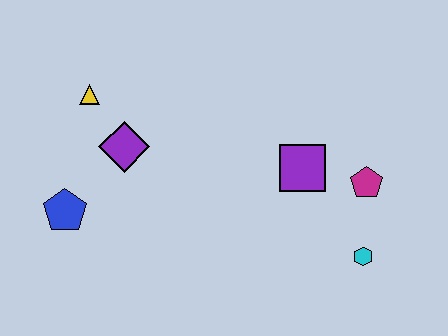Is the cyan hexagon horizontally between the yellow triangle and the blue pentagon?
No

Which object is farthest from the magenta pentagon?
The blue pentagon is farthest from the magenta pentagon.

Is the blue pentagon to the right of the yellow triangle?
No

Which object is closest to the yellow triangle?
The purple diamond is closest to the yellow triangle.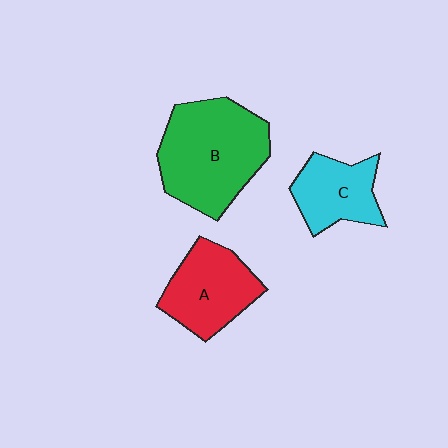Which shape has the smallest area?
Shape C (cyan).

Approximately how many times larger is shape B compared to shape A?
Approximately 1.5 times.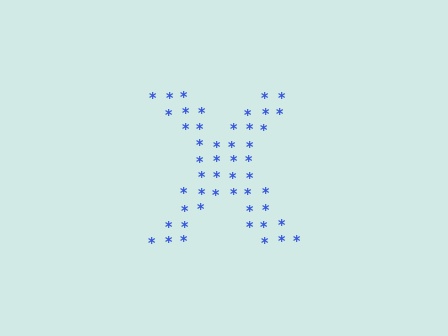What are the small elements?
The small elements are asterisks.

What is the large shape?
The large shape is the letter X.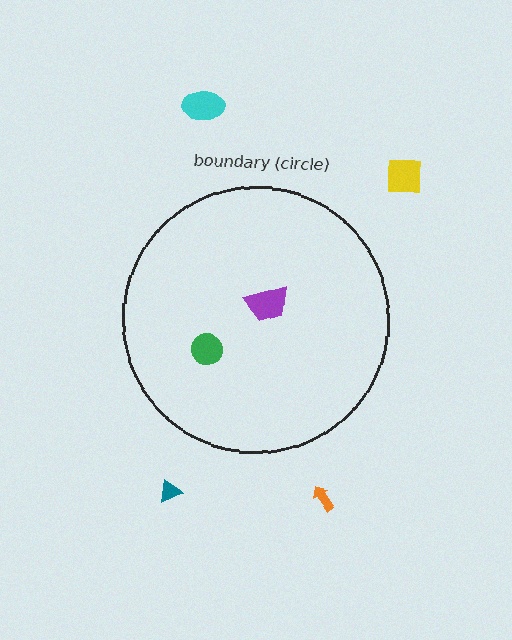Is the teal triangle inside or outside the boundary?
Outside.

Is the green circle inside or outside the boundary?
Inside.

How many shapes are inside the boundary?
2 inside, 4 outside.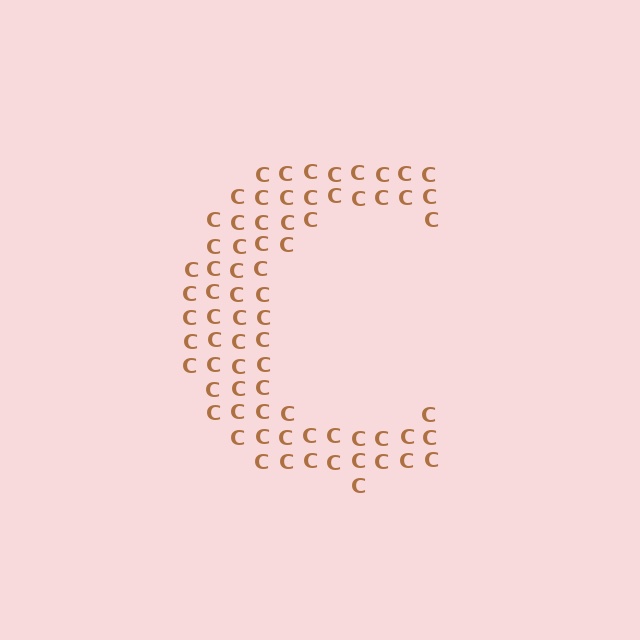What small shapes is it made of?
It is made of small letter C's.